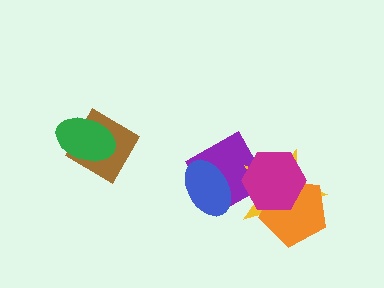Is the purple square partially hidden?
Yes, it is partially covered by another shape.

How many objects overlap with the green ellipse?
1 object overlaps with the green ellipse.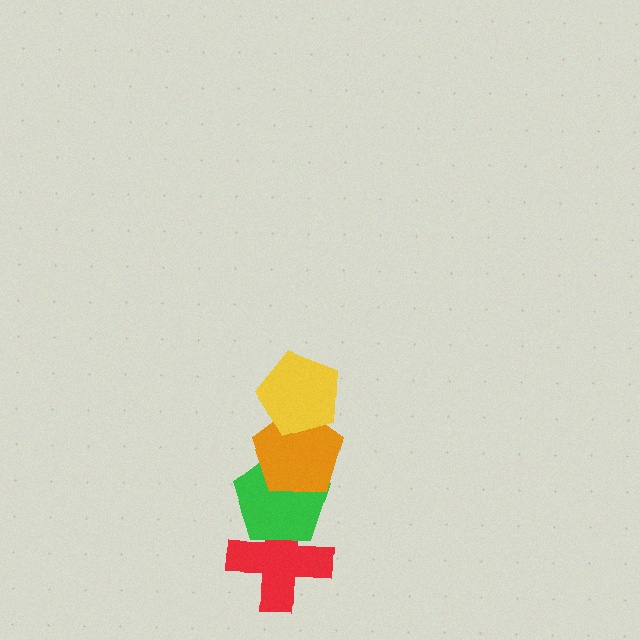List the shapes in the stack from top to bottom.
From top to bottom: the yellow pentagon, the orange pentagon, the green pentagon, the red cross.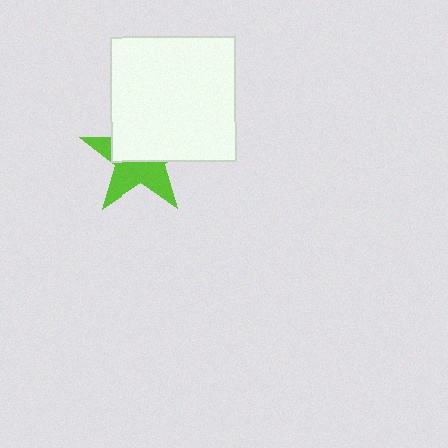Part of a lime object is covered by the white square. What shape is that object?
It is a star.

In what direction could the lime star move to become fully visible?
The lime star could move down. That would shift it out from behind the white square entirely.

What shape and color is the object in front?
The object in front is a white square.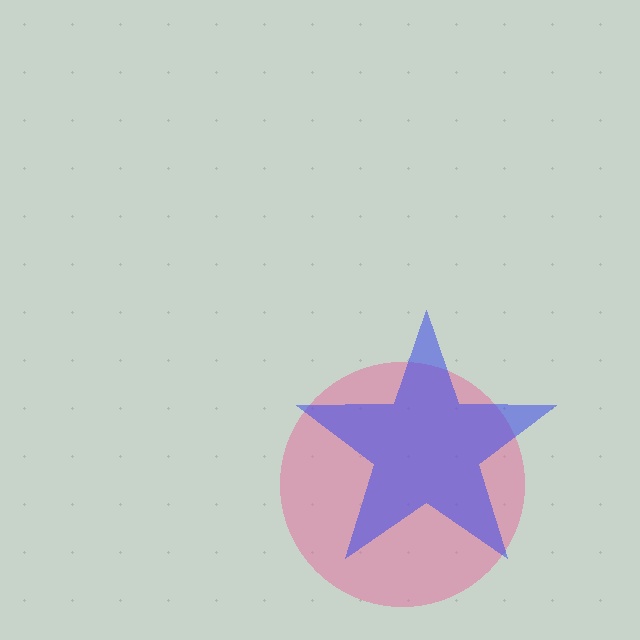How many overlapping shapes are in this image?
There are 2 overlapping shapes in the image.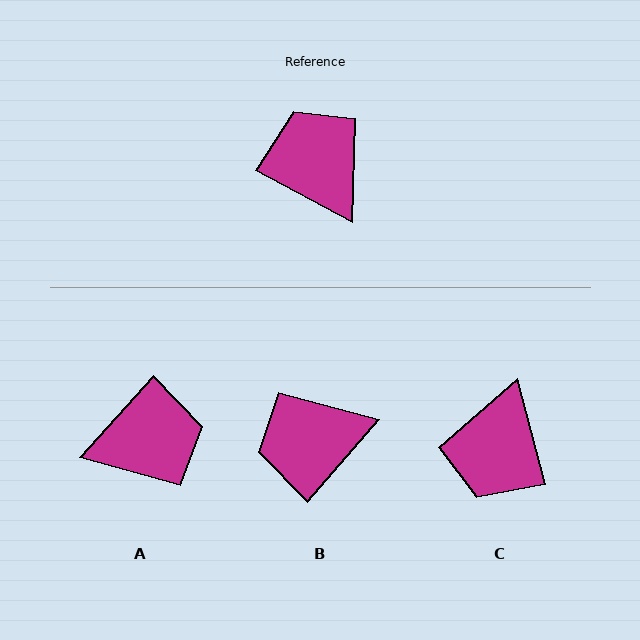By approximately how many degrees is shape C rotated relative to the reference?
Approximately 133 degrees counter-clockwise.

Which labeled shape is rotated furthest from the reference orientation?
C, about 133 degrees away.